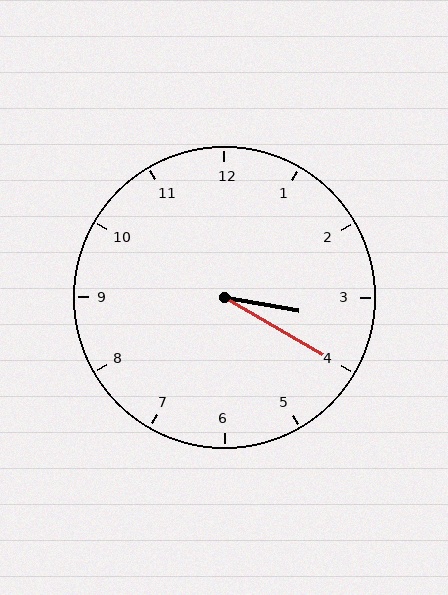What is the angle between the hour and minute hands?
Approximately 20 degrees.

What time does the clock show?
3:20.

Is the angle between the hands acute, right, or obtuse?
It is acute.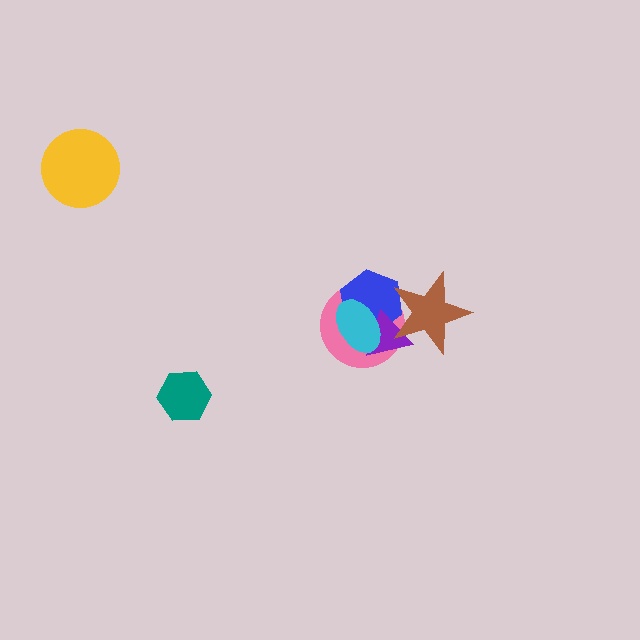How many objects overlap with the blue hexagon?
4 objects overlap with the blue hexagon.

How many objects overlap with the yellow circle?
0 objects overlap with the yellow circle.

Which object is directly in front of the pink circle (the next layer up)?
The blue hexagon is directly in front of the pink circle.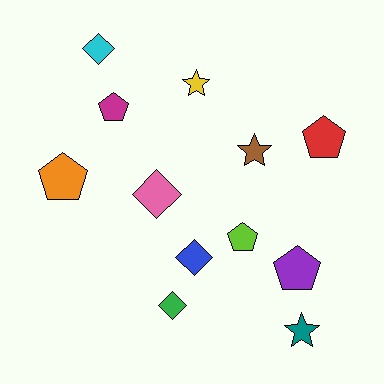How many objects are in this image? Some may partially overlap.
There are 12 objects.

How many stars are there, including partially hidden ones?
There are 3 stars.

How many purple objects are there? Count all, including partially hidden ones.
There is 1 purple object.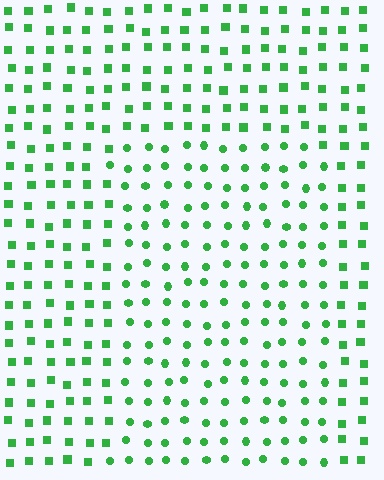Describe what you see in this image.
The image is filled with small green elements arranged in a uniform grid. A rectangle-shaped region contains circles, while the surrounding area contains squares. The boundary is defined purely by the change in element shape.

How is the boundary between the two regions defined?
The boundary is defined by a change in element shape: circles inside vs. squares outside. All elements share the same color and spacing.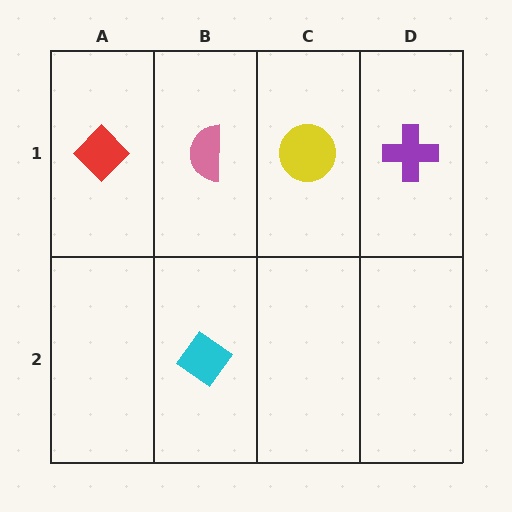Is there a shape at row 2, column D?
No, that cell is empty.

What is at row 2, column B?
A cyan diamond.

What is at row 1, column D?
A purple cross.